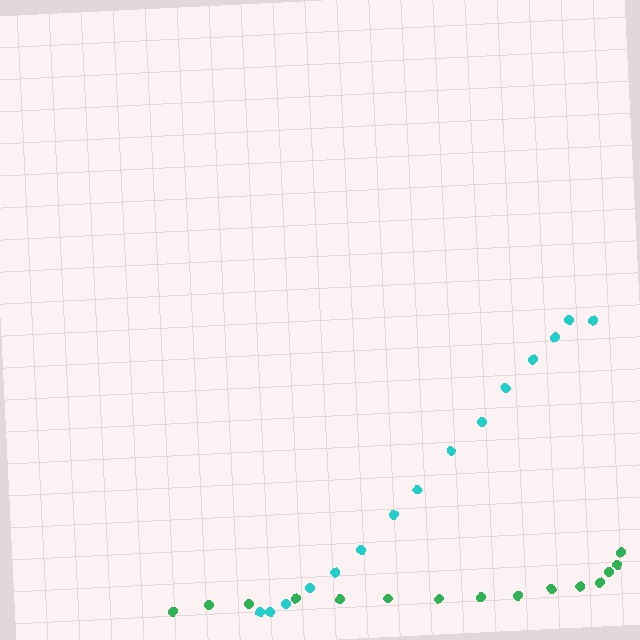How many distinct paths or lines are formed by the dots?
There are 2 distinct paths.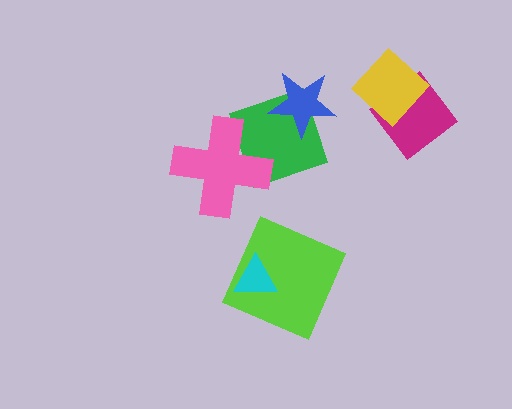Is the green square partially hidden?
Yes, it is partially covered by another shape.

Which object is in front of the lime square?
The cyan triangle is in front of the lime square.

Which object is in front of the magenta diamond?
The yellow diamond is in front of the magenta diamond.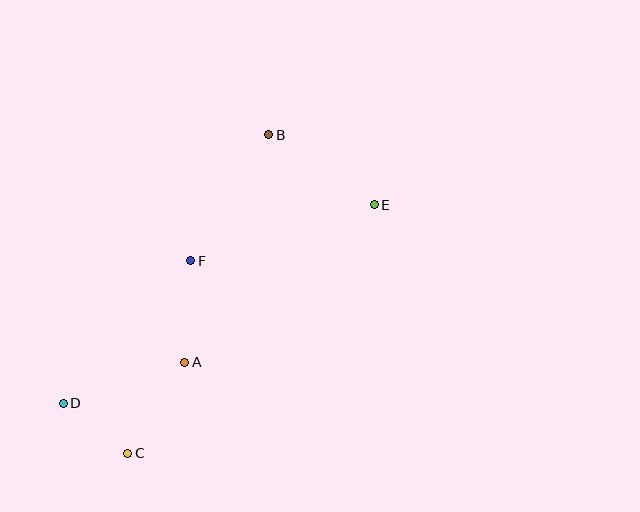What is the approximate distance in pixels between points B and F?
The distance between B and F is approximately 148 pixels.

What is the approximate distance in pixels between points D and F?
The distance between D and F is approximately 192 pixels.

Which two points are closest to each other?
Points C and D are closest to each other.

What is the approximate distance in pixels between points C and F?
The distance between C and F is approximately 203 pixels.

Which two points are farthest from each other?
Points D and E are farthest from each other.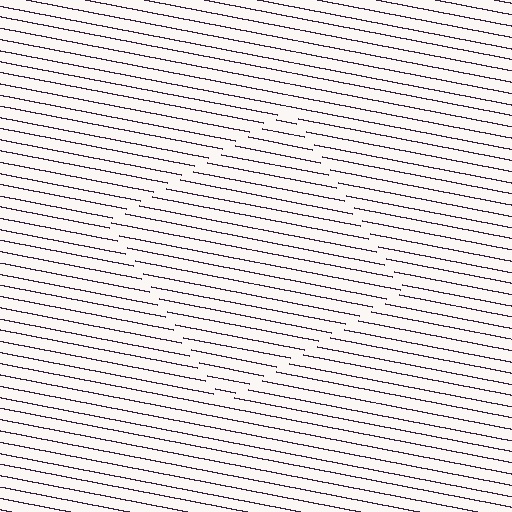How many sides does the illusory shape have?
4 sides — the line-ends trace a square.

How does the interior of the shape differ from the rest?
The interior of the shape contains the same grating, shifted by half a period — the contour is defined by the phase discontinuity where line-ends from the inner and outer gratings abut.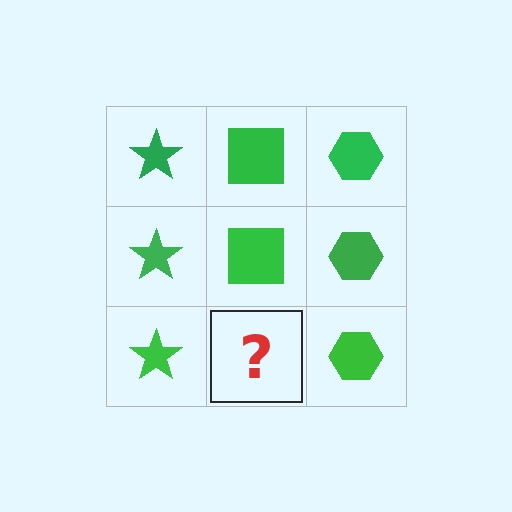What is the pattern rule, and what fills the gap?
The rule is that each column has a consistent shape. The gap should be filled with a green square.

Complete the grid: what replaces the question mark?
The question mark should be replaced with a green square.